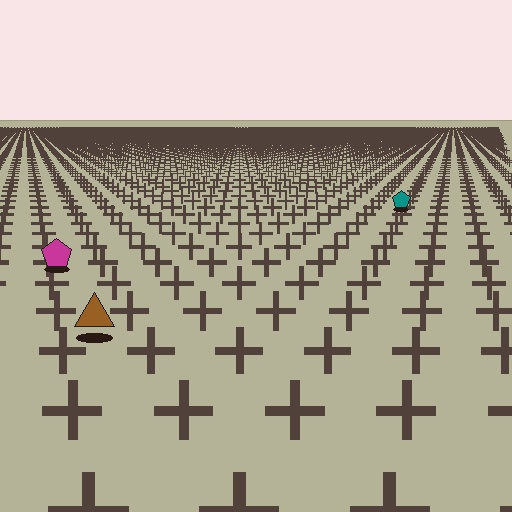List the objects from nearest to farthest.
From nearest to farthest: the brown triangle, the magenta pentagon, the teal pentagon.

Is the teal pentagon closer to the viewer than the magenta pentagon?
No. The magenta pentagon is closer — you can tell from the texture gradient: the ground texture is coarser near it.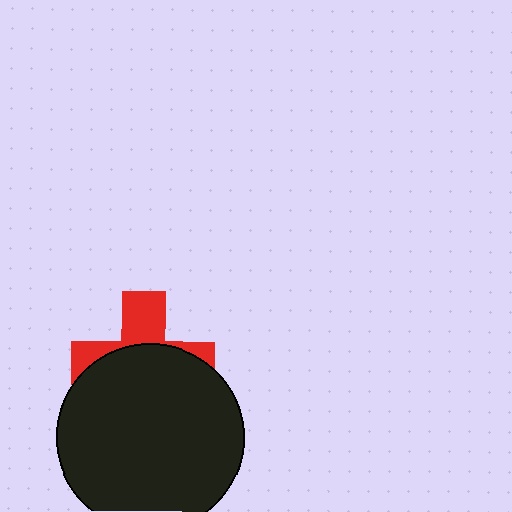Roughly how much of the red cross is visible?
A small part of it is visible (roughly 38%).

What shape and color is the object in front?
The object in front is a black circle.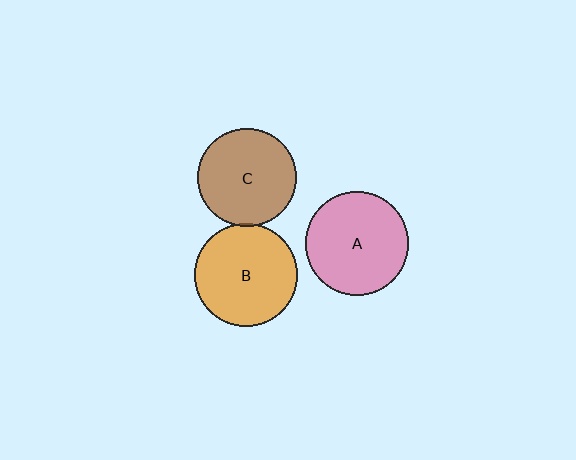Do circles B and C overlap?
Yes.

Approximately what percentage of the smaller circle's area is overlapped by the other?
Approximately 5%.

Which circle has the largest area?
Circle B (orange).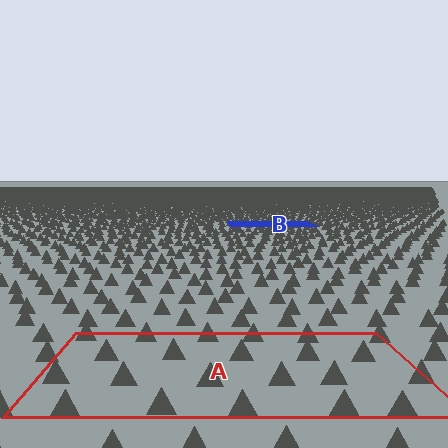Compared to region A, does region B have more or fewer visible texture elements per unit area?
Region B has more texture elements per unit area — they are packed more densely because it is farther away.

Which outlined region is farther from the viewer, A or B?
Region B is farther from the viewer — the texture elements inside it appear smaller and more densely packed.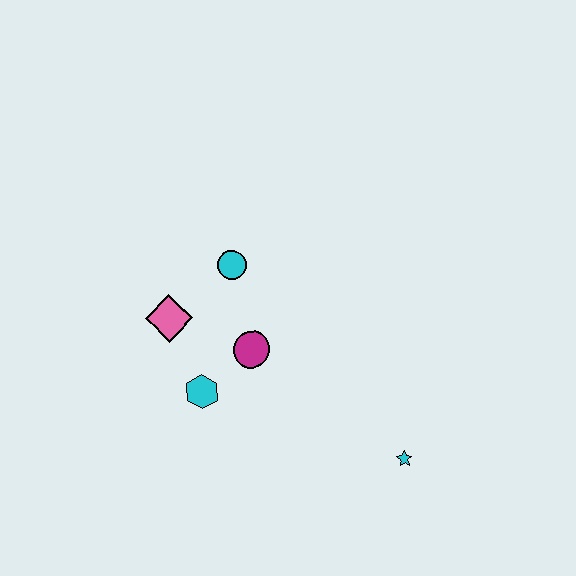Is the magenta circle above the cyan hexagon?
Yes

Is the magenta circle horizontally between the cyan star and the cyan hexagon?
Yes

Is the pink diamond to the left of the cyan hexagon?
Yes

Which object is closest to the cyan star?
The magenta circle is closest to the cyan star.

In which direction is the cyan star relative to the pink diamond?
The cyan star is to the right of the pink diamond.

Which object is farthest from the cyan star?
The pink diamond is farthest from the cyan star.